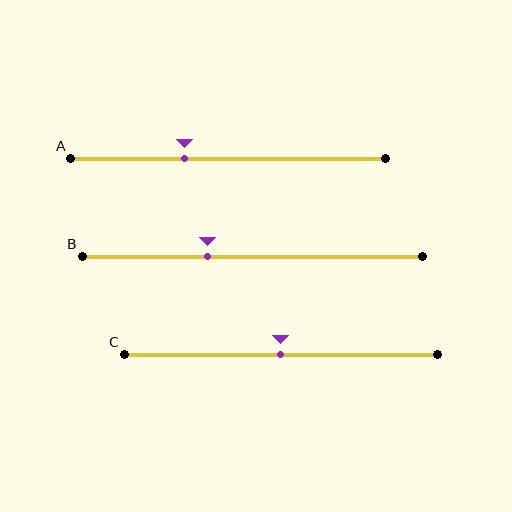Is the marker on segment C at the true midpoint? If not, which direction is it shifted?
Yes, the marker on segment C is at the true midpoint.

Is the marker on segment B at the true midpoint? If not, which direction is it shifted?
No, the marker on segment B is shifted to the left by about 13% of the segment length.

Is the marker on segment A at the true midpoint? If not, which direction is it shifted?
No, the marker on segment A is shifted to the left by about 14% of the segment length.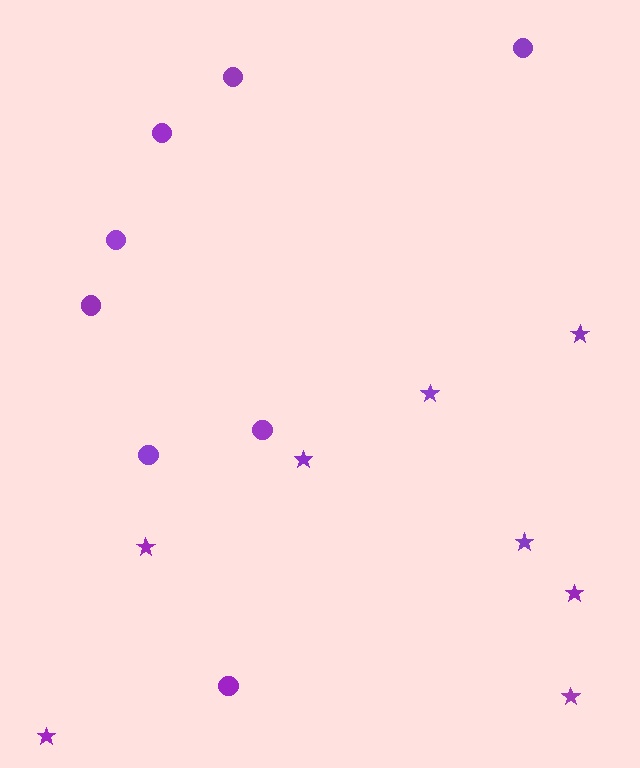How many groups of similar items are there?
There are 2 groups: one group of circles (8) and one group of stars (8).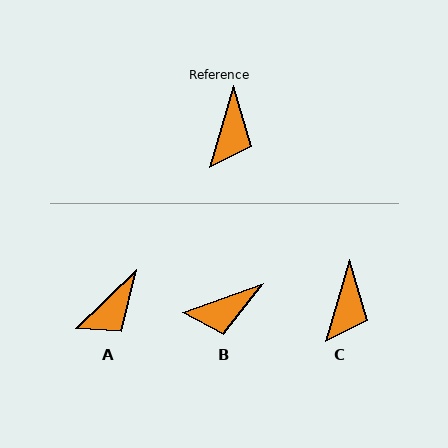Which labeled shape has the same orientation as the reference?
C.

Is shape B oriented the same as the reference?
No, it is off by about 54 degrees.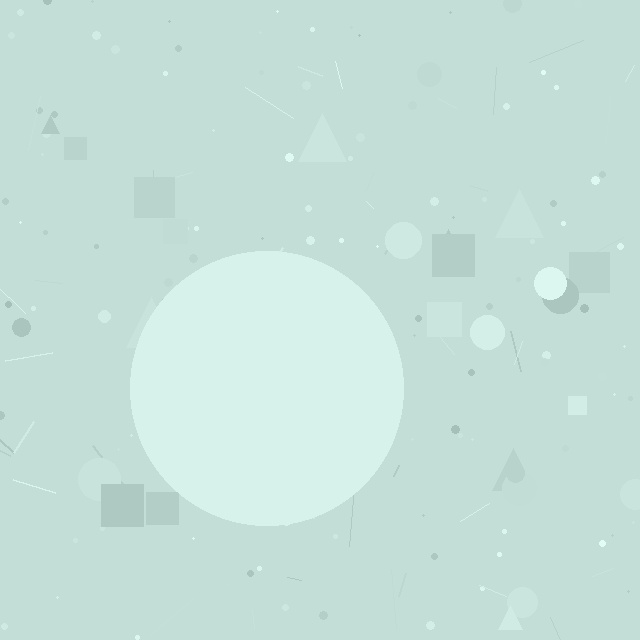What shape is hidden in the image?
A circle is hidden in the image.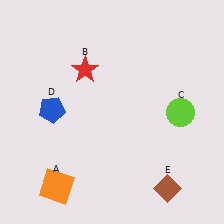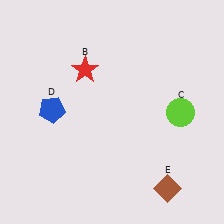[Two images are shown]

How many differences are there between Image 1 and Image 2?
There is 1 difference between the two images.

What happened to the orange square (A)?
The orange square (A) was removed in Image 2. It was in the bottom-left area of Image 1.